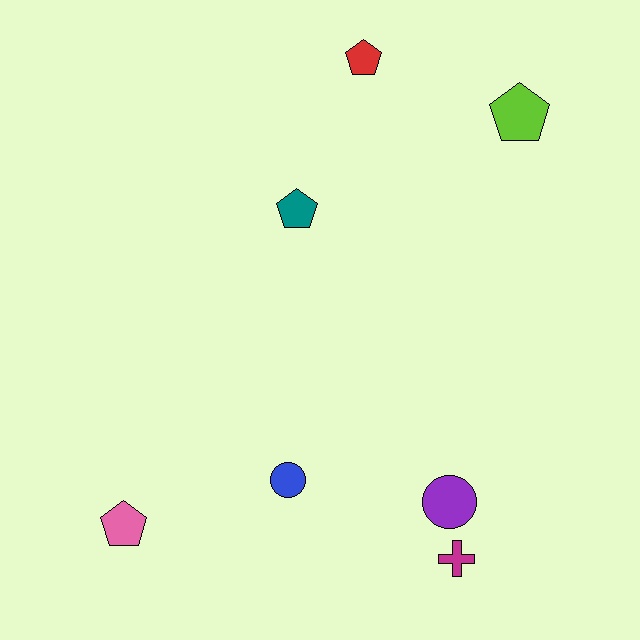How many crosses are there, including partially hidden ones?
There is 1 cross.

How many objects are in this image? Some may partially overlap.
There are 7 objects.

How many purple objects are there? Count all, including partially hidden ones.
There is 1 purple object.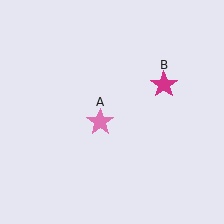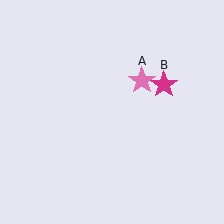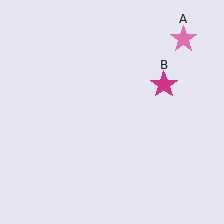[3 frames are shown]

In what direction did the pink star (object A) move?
The pink star (object A) moved up and to the right.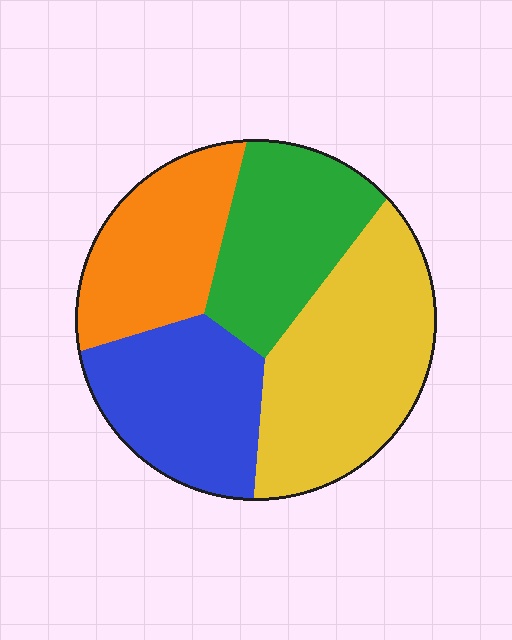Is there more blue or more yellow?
Yellow.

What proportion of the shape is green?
Green covers about 20% of the shape.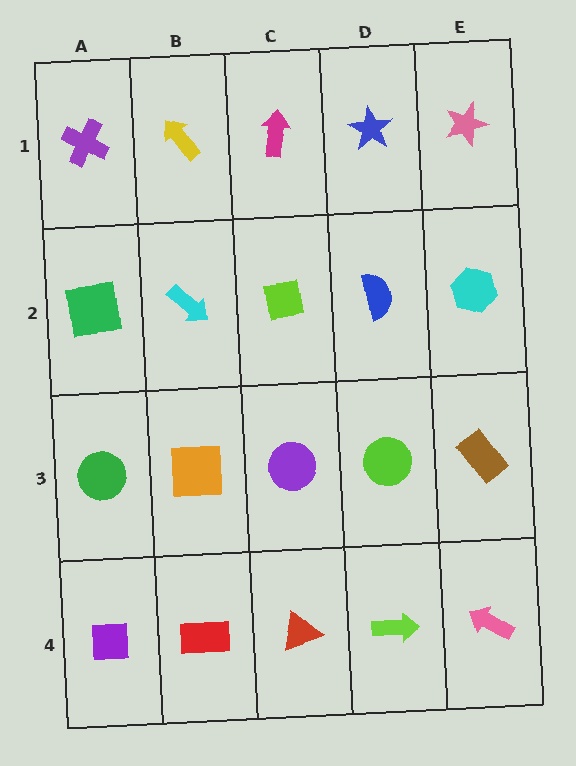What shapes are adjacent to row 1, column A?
A green square (row 2, column A), a yellow arrow (row 1, column B).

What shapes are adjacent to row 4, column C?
A purple circle (row 3, column C), a red rectangle (row 4, column B), a lime arrow (row 4, column D).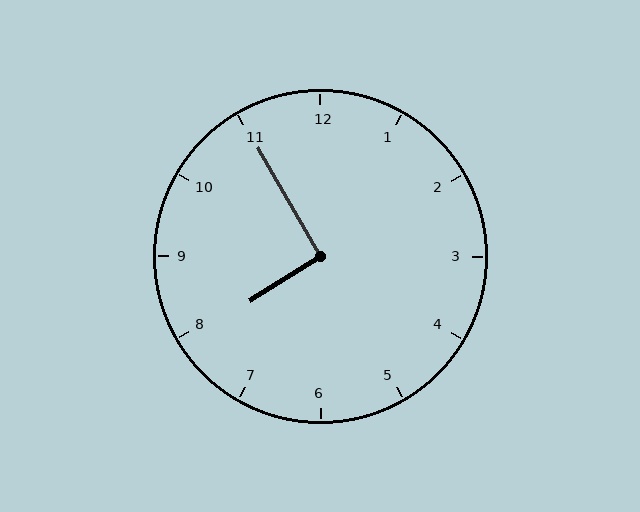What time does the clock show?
7:55.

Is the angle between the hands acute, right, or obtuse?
It is right.